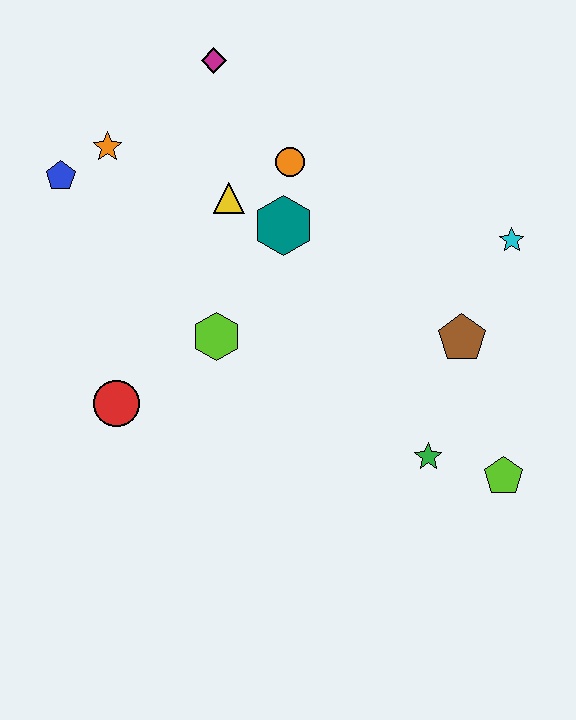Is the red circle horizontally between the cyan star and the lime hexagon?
No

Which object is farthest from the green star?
The blue pentagon is farthest from the green star.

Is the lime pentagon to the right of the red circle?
Yes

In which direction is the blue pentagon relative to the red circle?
The blue pentagon is above the red circle.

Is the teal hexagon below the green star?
No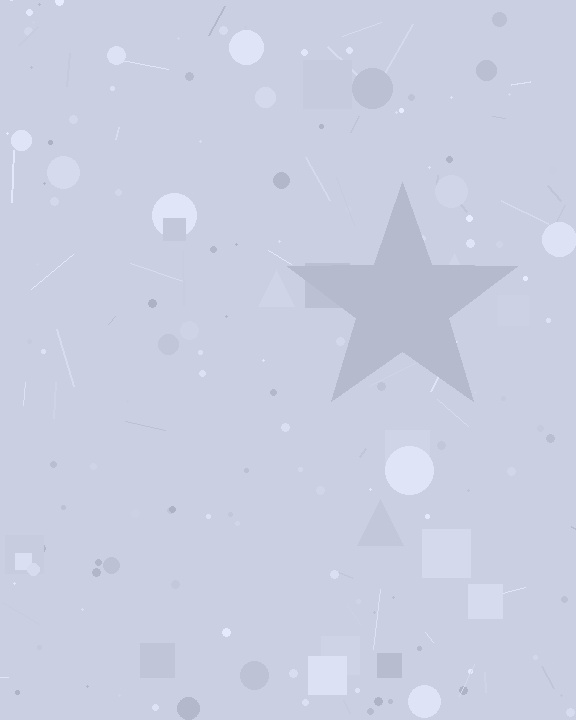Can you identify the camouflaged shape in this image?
The camouflaged shape is a star.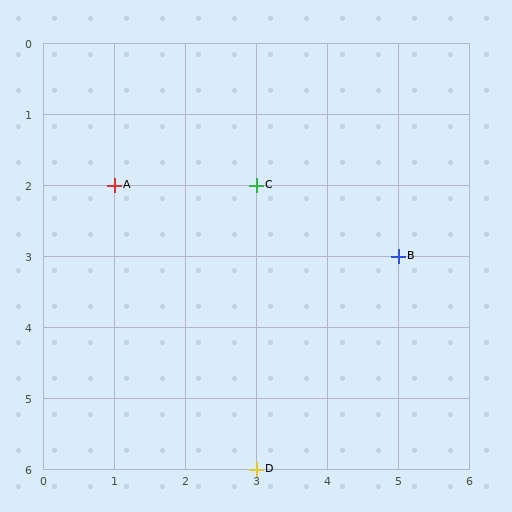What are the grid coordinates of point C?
Point C is at grid coordinates (3, 2).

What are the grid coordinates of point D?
Point D is at grid coordinates (3, 6).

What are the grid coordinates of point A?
Point A is at grid coordinates (1, 2).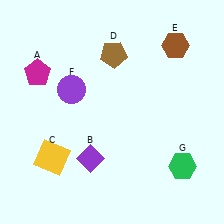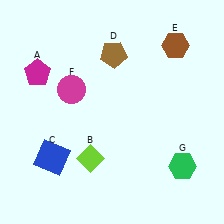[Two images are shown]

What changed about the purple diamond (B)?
In Image 1, B is purple. In Image 2, it changed to lime.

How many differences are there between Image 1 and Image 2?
There are 3 differences between the two images.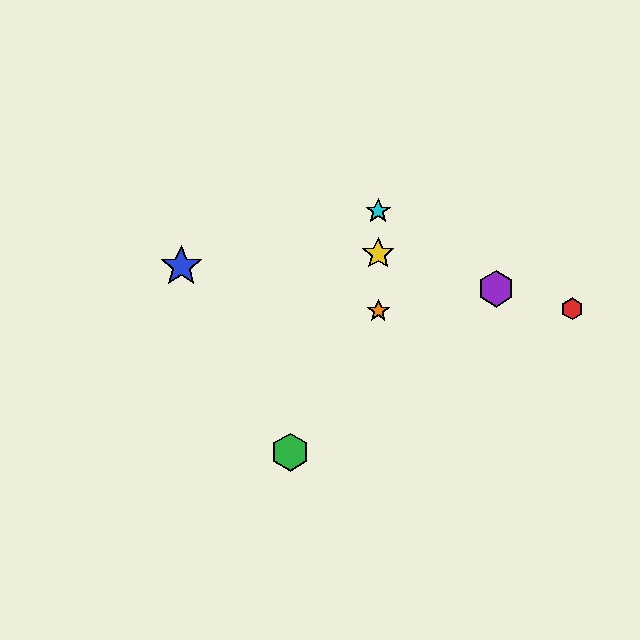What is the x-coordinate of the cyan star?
The cyan star is at x≈378.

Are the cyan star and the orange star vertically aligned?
Yes, both are at x≈378.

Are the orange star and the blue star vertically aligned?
No, the orange star is at x≈378 and the blue star is at x≈181.